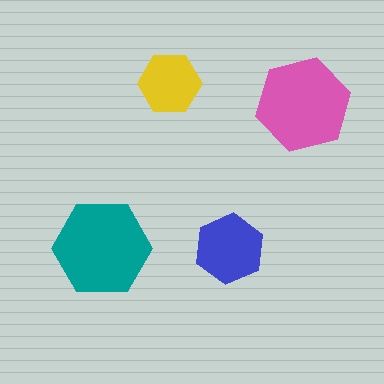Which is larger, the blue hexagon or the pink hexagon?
The pink one.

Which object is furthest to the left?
The teal hexagon is leftmost.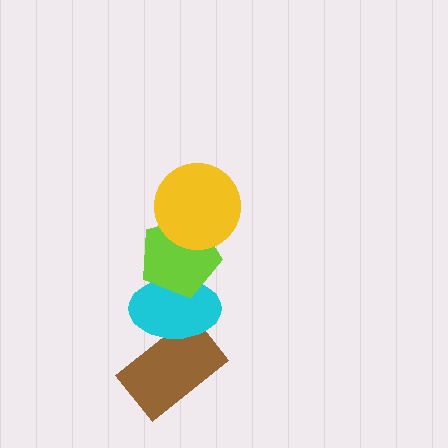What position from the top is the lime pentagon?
The lime pentagon is 2nd from the top.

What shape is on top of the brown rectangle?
The cyan ellipse is on top of the brown rectangle.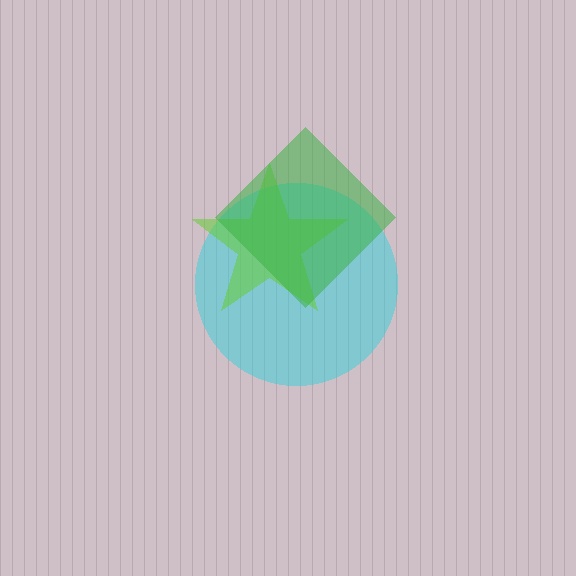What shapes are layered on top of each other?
The layered shapes are: a cyan circle, a lime star, a green diamond.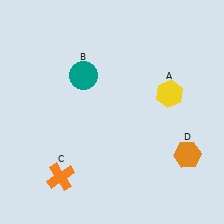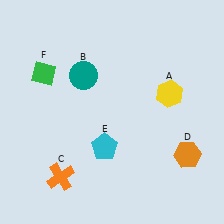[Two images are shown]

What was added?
A cyan pentagon (E), a green diamond (F) were added in Image 2.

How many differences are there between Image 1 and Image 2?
There are 2 differences between the two images.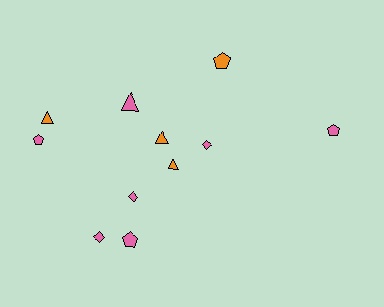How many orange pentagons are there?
There is 1 orange pentagon.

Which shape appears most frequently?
Pentagon, with 4 objects.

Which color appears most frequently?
Pink, with 7 objects.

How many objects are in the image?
There are 11 objects.